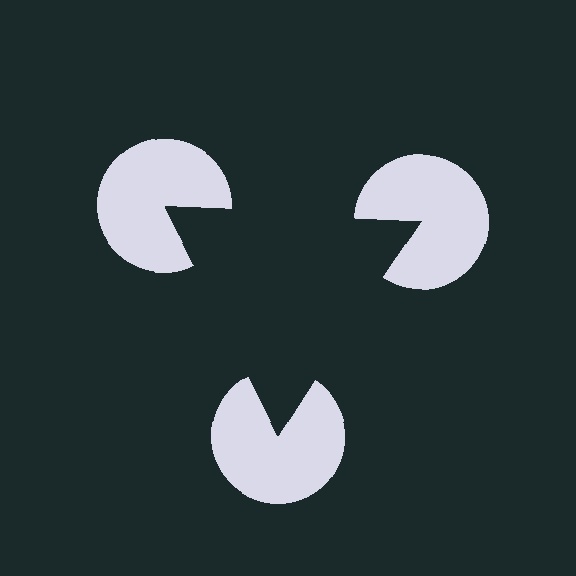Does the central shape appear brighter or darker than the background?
It typically appears slightly darker than the background, even though no actual brightness change is drawn.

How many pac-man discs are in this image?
There are 3 — one at each vertex of the illusory triangle.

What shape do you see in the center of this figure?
An illusory triangle — its edges are inferred from the aligned wedge cuts in the pac-man discs, not physically drawn.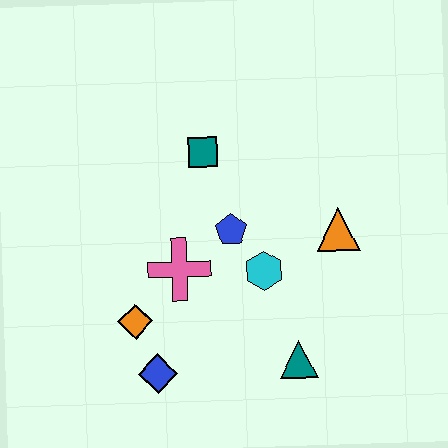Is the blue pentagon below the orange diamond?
No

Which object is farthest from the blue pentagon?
The blue diamond is farthest from the blue pentagon.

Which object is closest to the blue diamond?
The orange diamond is closest to the blue diamond.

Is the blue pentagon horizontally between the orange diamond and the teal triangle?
Yes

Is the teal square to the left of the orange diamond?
No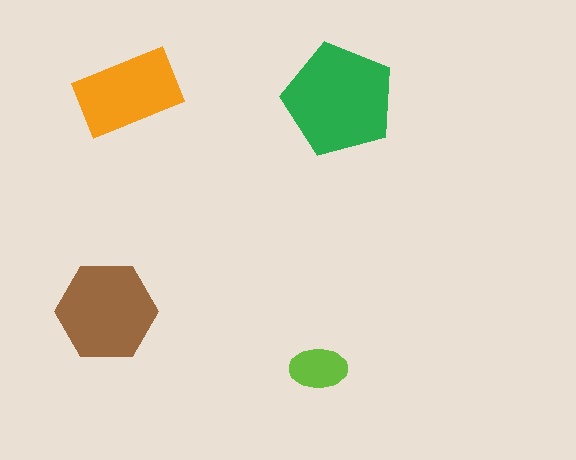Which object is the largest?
The green pentagon.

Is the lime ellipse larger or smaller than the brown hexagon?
Smaller.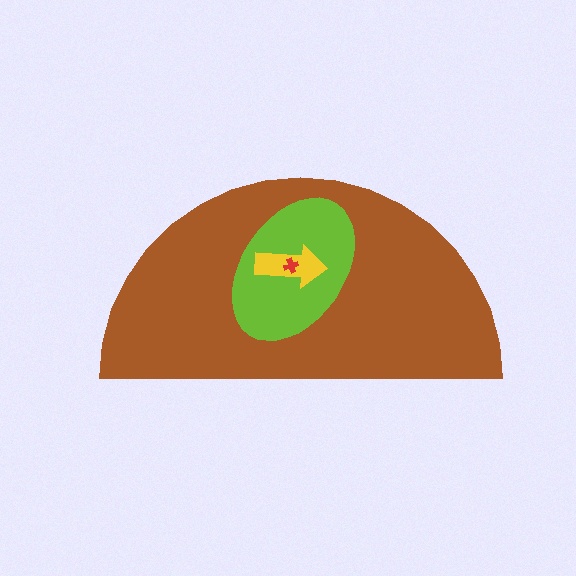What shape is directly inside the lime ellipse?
The yellow arrow.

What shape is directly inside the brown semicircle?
The lime ellipse.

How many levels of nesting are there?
4.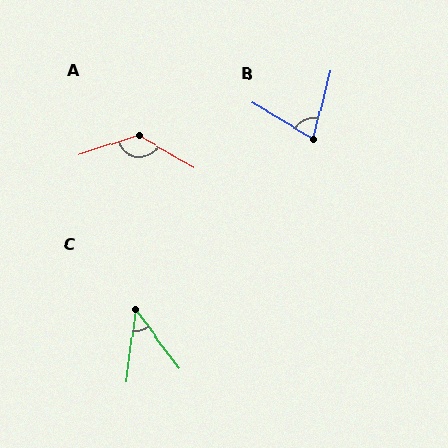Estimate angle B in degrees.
Approximately 74 degrees.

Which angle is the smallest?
C, at approximately 44 degrees.